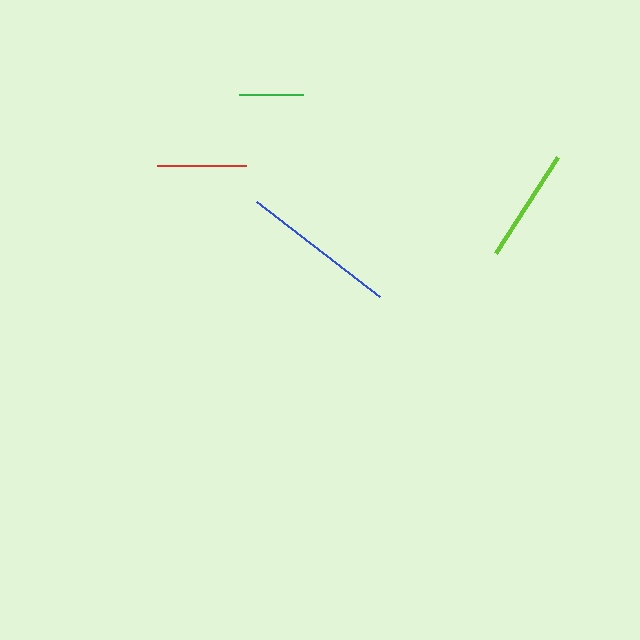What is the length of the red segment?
The red segment is approximately 89 pixels long.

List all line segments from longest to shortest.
From longest to shortest: blue, lime, red, green.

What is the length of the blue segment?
The blue segment is approximately 155 pixels long.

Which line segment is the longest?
The blue line is the longest at approximately 155 pixels.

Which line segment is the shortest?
The green line is the shortest at approximately 64 pixels.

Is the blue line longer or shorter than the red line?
The blue line is longer than the red line.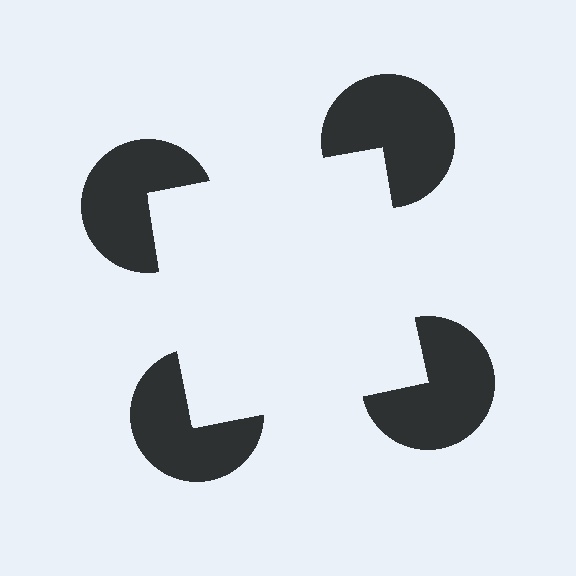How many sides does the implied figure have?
4 sides.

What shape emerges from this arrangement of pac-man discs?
An illusory square — its edges are inferred from the aligned wedge cuts in the pac-man discs, not physically drawn.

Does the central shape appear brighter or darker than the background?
It typically appears slightly brighter than the background, even though no actual brightness change is drawn.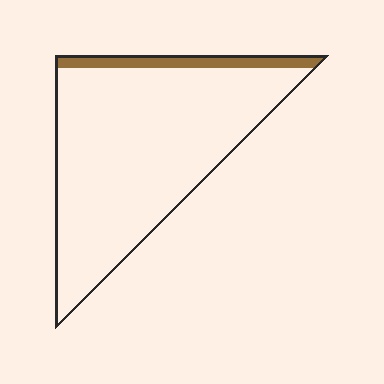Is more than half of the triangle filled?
No.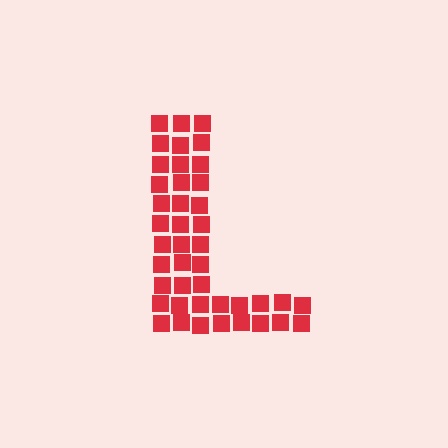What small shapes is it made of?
It is made of small squares.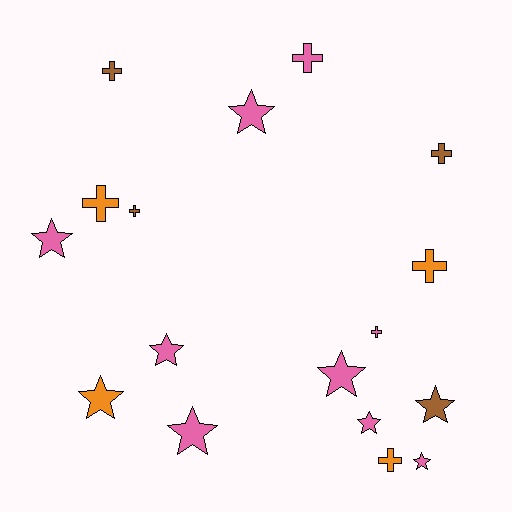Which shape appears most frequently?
Star, with 9 objects.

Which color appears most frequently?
Pink, with 9 objects.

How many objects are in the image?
There are 17 objects.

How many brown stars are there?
There is 1 brown star.